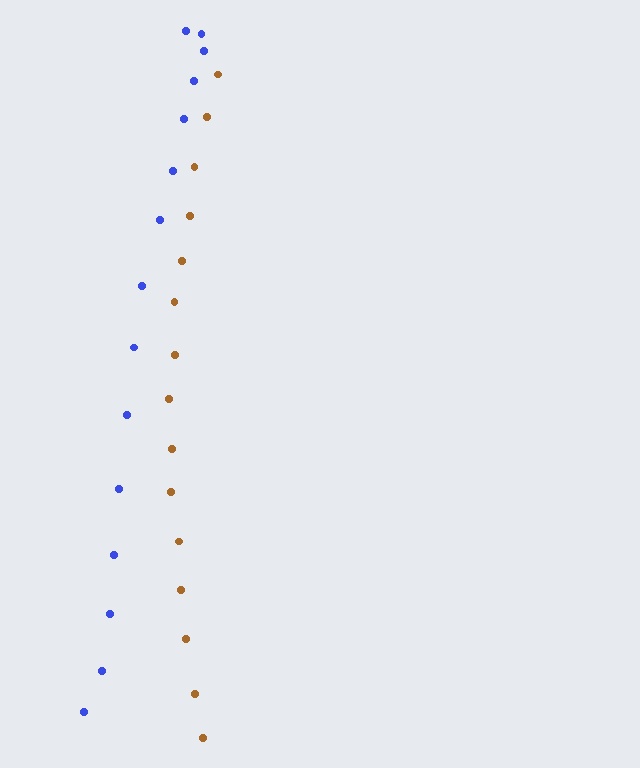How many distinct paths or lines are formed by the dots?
There are 2 distinct paths.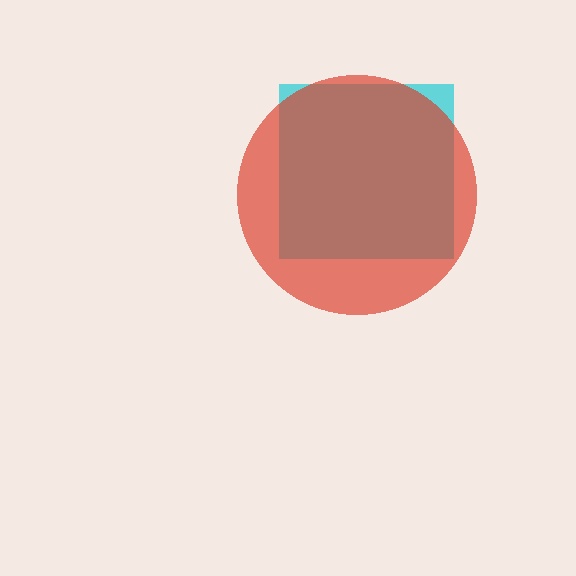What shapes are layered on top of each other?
The layered shapes are: a cyan square, a red circle.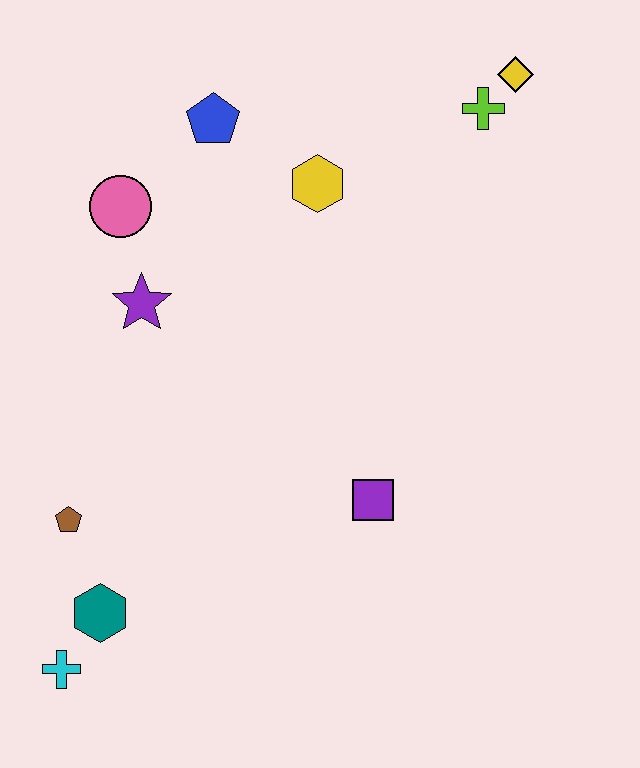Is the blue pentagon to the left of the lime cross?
Yes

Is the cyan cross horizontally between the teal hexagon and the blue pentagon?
No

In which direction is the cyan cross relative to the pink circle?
The cyan cross is below the pink circle.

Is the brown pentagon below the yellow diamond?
Yes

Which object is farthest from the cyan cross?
The yellow diamond is farthest from the cyan cross.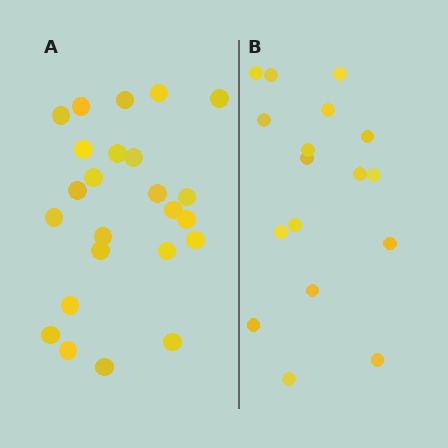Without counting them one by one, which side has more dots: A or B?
Region A (the left region) has more dots.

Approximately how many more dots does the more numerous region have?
Region A has roughly 8 or so more dots than region B.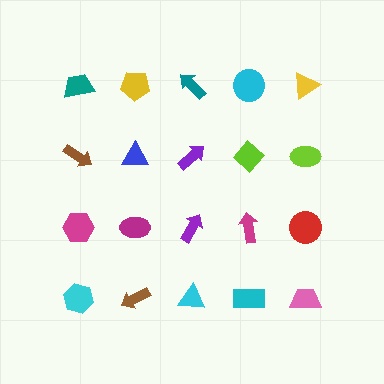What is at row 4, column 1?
A cyan hexagon.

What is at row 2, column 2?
A blue triangle.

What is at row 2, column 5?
A lime ellipse.